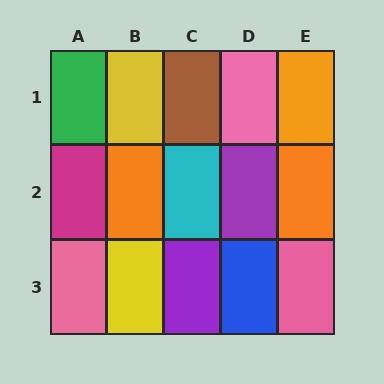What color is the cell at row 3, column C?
Purple.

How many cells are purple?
2 cells are purple.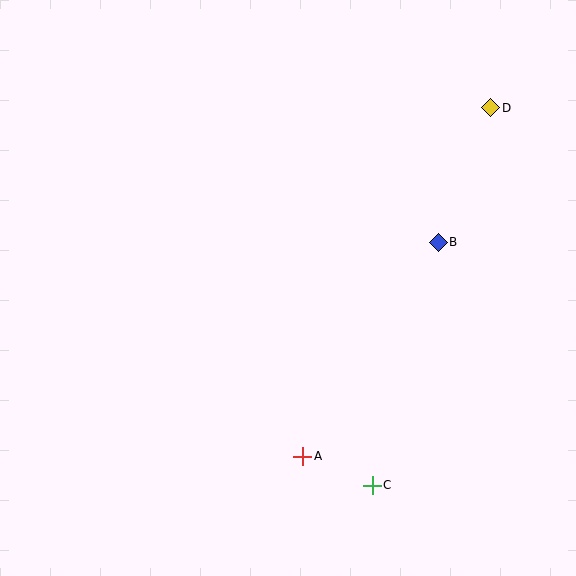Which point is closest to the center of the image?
Point B at (438, 242) is closest to the center.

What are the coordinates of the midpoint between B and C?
The midpoint between B and C is at (405, 364).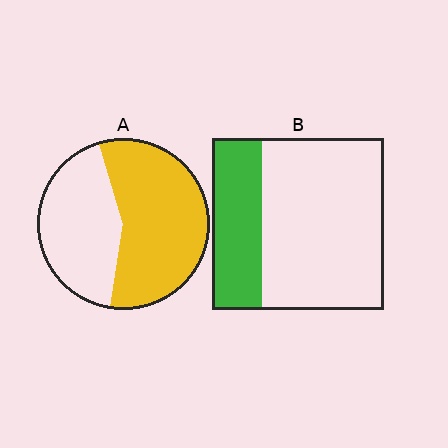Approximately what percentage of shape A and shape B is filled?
A is approximately 60% and B is approximately 30%.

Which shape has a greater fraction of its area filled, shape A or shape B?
Shape A.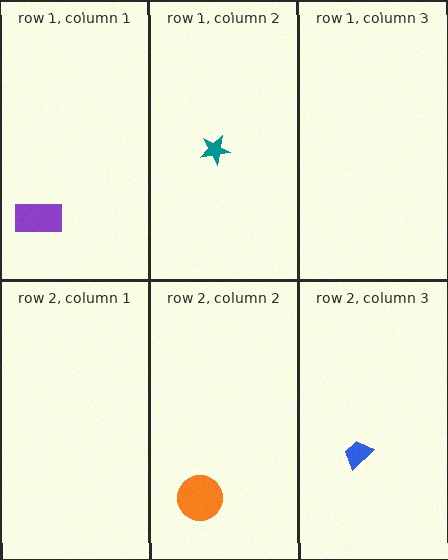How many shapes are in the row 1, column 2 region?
1.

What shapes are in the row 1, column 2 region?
The teal star.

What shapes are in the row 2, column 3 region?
The blue trapezoid.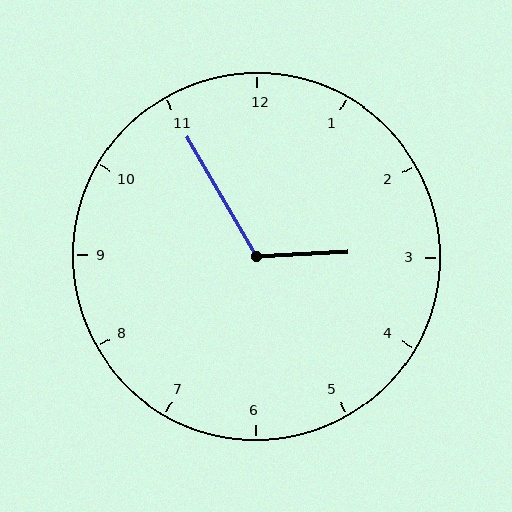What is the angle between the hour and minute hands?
Approximately 118 degrees.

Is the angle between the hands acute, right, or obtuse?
It is obtuse.